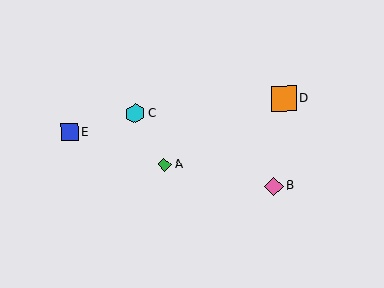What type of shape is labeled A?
Shape A is a green diamond.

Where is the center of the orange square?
The center of the orange square is at (284, 98).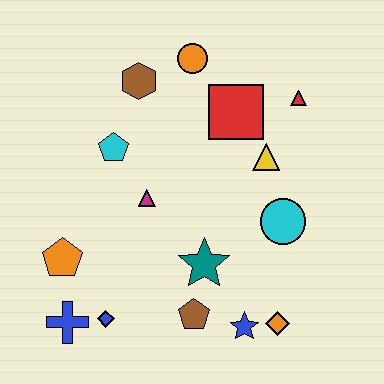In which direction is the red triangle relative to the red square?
The red triangle is to the right of the red square.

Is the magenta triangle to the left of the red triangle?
Yes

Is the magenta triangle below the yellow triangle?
Yes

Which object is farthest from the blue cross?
The red triangle is farthest from the blue cross.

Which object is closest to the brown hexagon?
The orange circle is closest to the brown hexagon.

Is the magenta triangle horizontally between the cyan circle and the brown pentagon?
No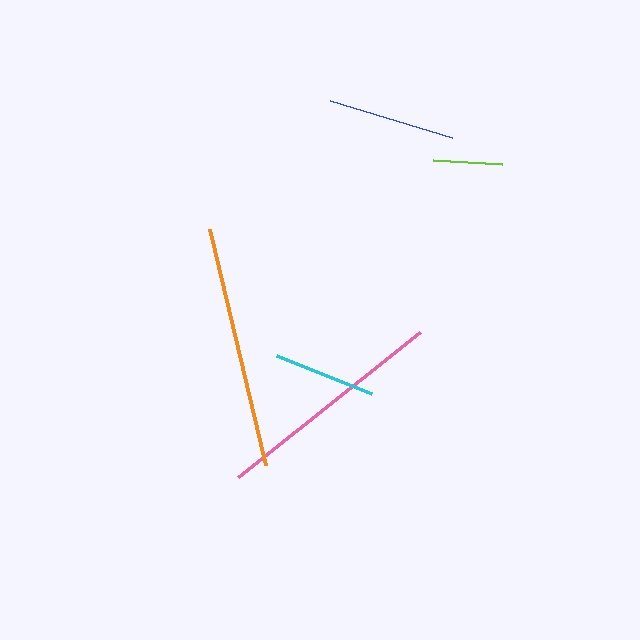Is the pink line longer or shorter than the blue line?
The pink line is longer than the blue line.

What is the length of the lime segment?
The lime segment is approximately 69 pixels long.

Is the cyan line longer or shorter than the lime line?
The cyan line is longer than the lime line.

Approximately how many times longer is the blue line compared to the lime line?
The blue line is approximately 1.9 times the length of the lime line.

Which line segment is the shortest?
The lime line is the shortest at approximately 69 pixels.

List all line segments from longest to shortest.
From longest to shortest: orange, pink, blue, cyan, lime.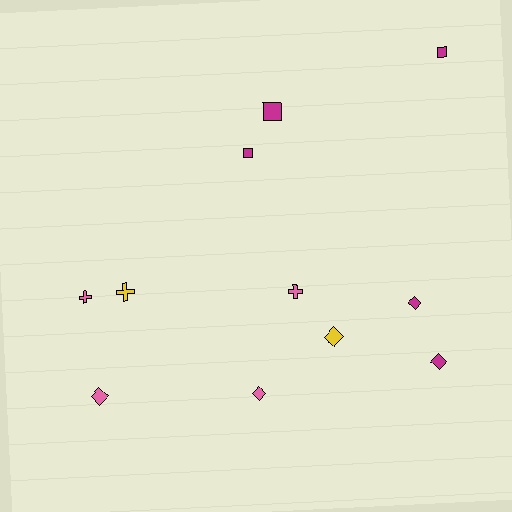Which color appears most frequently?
Magenta, with 5 objects.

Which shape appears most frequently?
Diamond, with 5 objects.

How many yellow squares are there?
There are no yellow squares.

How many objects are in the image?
There are 11 objects.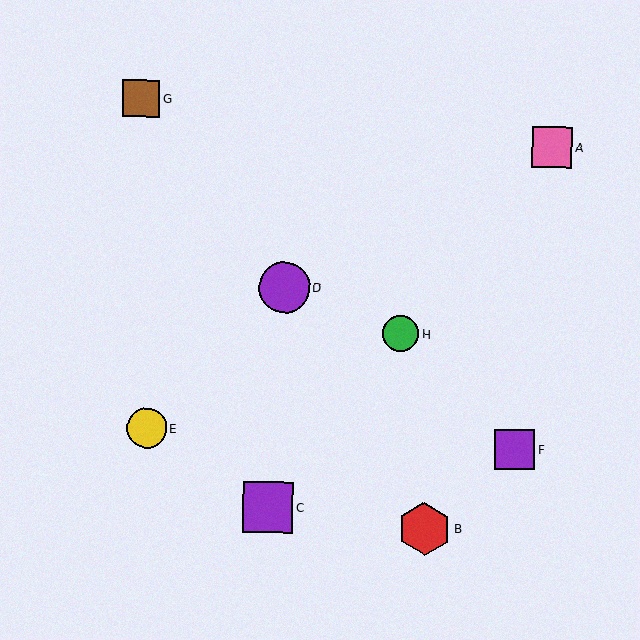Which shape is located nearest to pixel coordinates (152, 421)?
The yellow circle (labeled E) at (147, 428) is nearest to that location.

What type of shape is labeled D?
Shape D is a purple circle.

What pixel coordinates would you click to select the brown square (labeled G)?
Click at (141, 98) to select the brown square G.